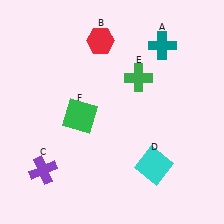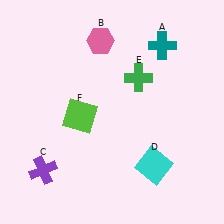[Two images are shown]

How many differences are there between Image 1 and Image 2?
There are 2 differences between the two images.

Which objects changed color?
B changed from red to pink. F changed from green to lime.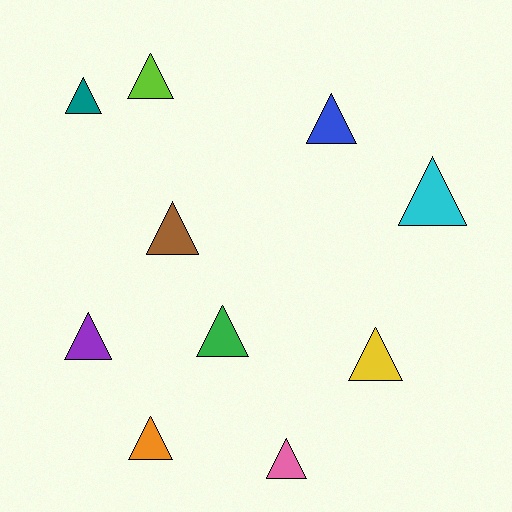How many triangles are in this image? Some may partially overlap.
There are 10 triangles.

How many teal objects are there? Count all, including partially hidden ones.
There is 1 teal object.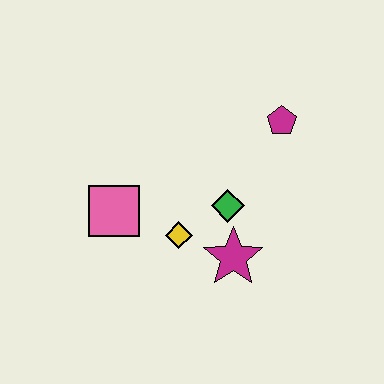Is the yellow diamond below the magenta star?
No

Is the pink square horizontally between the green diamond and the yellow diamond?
No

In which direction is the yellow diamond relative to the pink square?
The yellow diamond is to the right of the pink square.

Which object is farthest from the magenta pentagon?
The pink square is farthest from the magenta pentagon.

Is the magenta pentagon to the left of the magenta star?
No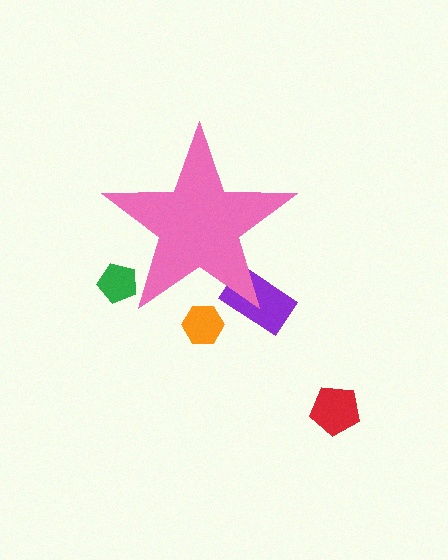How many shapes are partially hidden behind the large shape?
3 shapes are partially hidden.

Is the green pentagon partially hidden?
Yes, the green pentagon is partially hidden behind the pink star.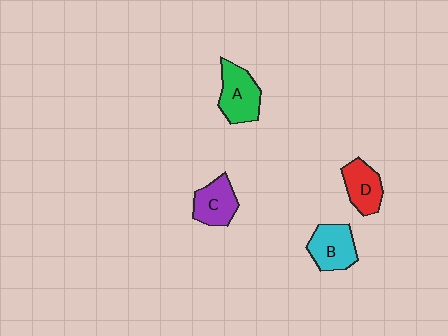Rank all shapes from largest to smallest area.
From largest to smallest: A (green), B (cyan), C (purple), D (red).